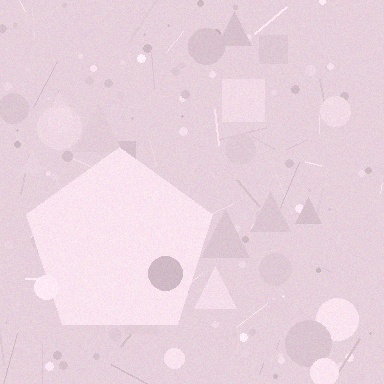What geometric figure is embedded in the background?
A pentagon is embedded in the background.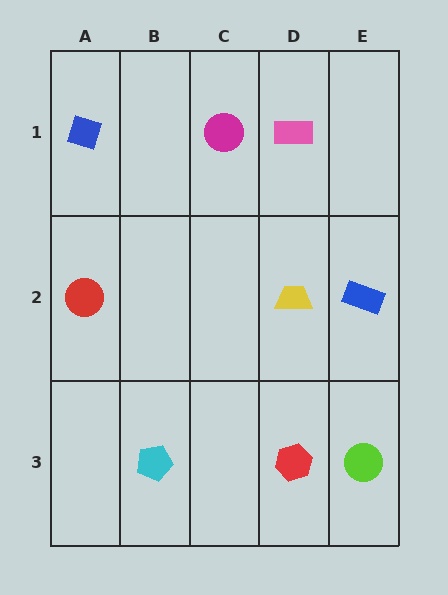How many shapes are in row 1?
3 shapes.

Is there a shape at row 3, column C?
No, that cell is empty.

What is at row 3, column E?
A lime circle.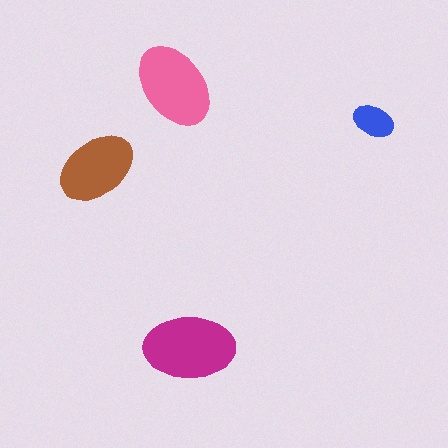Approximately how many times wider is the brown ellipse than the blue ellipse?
About 2 times wider.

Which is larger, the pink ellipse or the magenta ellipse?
The magenta one.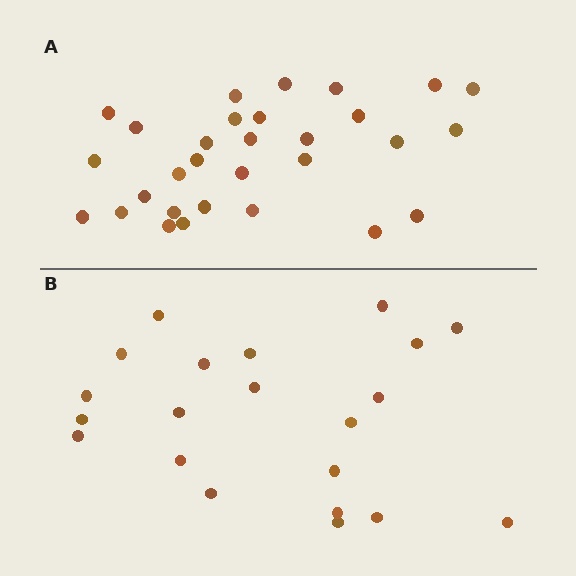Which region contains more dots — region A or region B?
Region A (the top region) has more dots.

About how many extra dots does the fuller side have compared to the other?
Region A has roughly 8 or so more dots than region B.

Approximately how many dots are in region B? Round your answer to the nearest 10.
About 20 dots. (The exact count is 21, which rounds to 20.)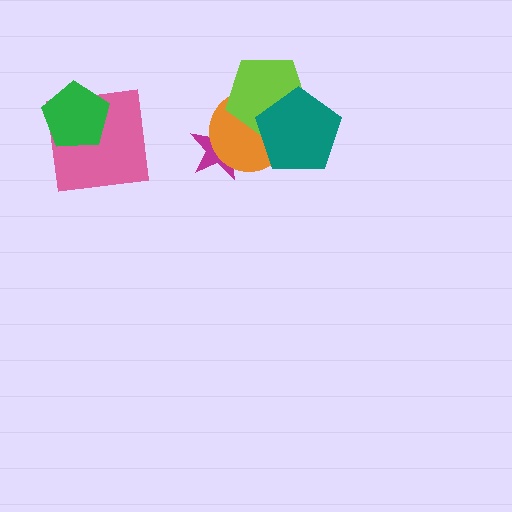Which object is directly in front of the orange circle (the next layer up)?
The lime pentagon is directly in front of the orange circle.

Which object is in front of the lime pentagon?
The teal pentagon is in front of the lime pentagon.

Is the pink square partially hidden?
Yes, it is partially covered by another shape.